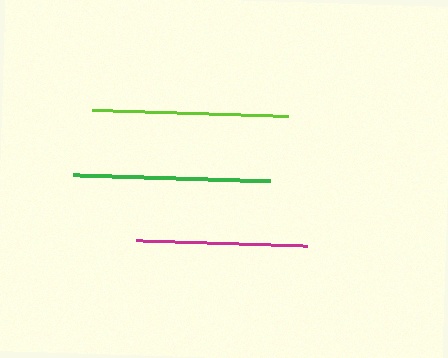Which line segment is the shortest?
The magenta line is the shortest at approximately 171 pixels.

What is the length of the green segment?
The green segment is approximately 197 pixels long.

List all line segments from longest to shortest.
From longest to shortest: green, lime, magenta.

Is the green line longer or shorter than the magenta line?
The green line is longer than the magenta line.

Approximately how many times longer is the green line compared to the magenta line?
The green line is approximately 1.2 times the length of the magenta line.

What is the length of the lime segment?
The lime segment is approximately 195 pixels long.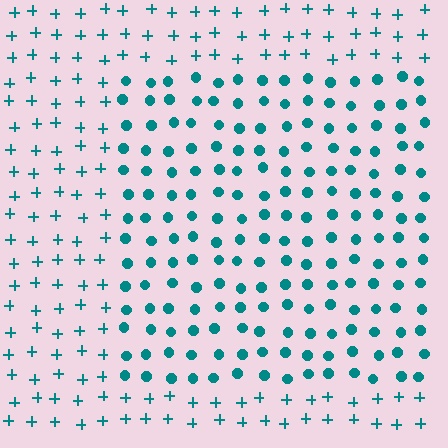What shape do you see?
I see a rectangle.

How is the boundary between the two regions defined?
The boundary is defined by a change in element shape: circles inside vs. plus signs outside. All elements share the same color and spacing.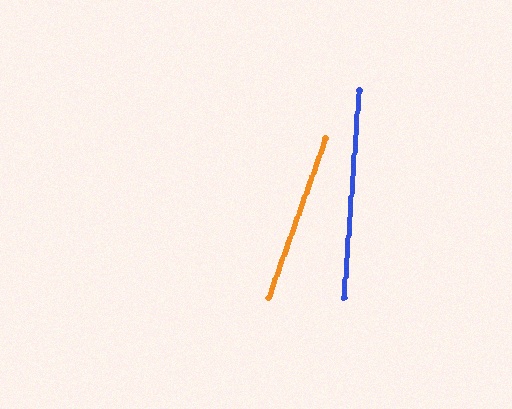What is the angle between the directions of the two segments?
Approximately 16 degrees.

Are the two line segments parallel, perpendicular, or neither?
Neither parallel nor perpendicular — they differ by about 16°.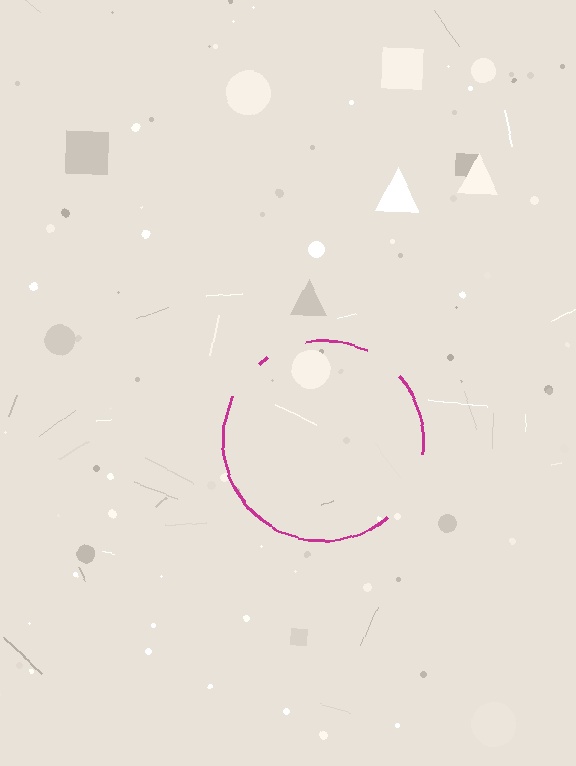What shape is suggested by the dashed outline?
The dashed outline suggests a circle.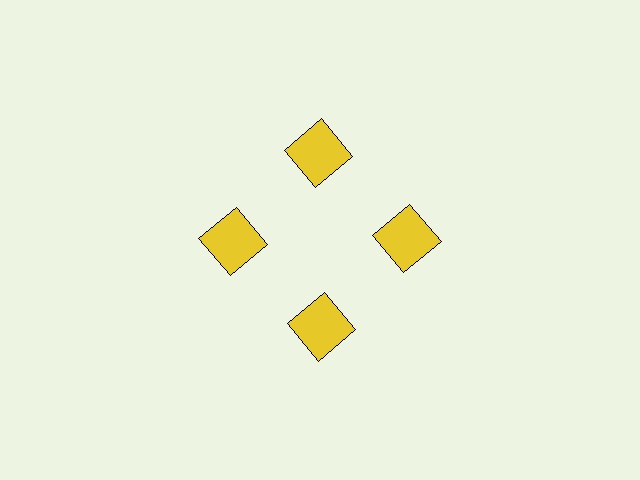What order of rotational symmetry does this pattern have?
This pattern has 4-fold rotational symmetry.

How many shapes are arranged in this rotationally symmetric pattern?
There are 4 shapes, arranged in 4 groups of 1.